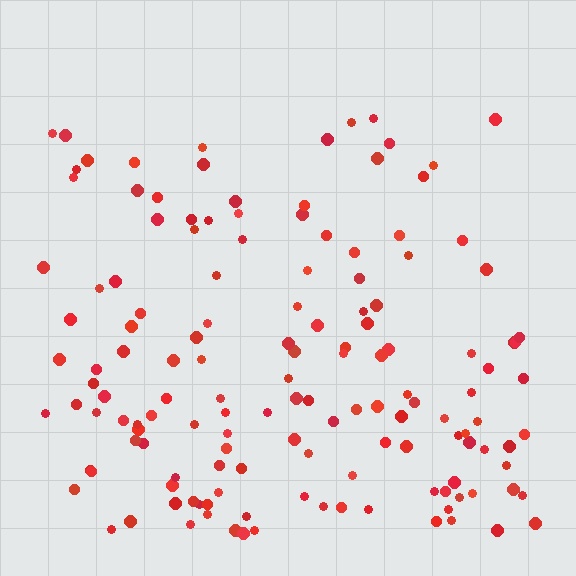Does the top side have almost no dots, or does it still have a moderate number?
Still a moderate number, just noticeably fewer than the bottom.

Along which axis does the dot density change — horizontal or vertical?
Vertical.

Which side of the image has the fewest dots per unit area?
The top.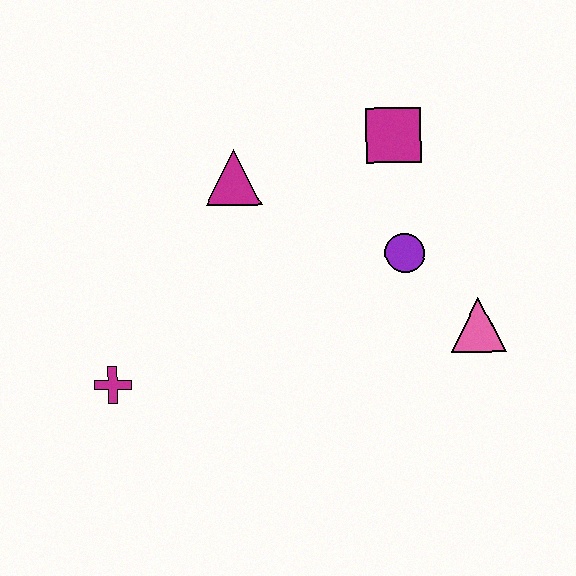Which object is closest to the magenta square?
The purple circle is closest to the magenta square.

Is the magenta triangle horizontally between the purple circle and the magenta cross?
Yes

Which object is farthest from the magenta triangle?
The pink triangle is farthest from the magenta triangle.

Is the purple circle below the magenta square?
Yes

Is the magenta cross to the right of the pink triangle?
No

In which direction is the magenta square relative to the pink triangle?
The magenta square is above the pink triangle.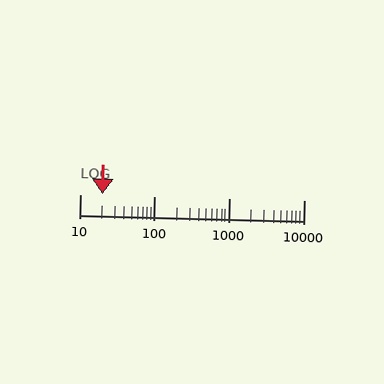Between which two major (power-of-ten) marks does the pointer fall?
The pointer is between 10 and 100.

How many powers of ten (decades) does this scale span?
The scale spans 3 decades, from 10 to 10000.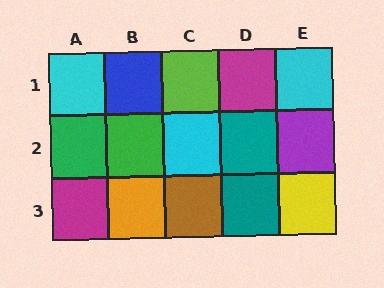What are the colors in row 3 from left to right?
Magenta, orange, brown, teal, yellow.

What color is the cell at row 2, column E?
Purple.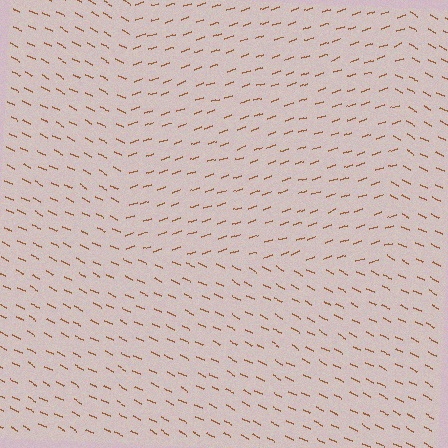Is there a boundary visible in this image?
Yes, there is a texture boundary formed by a change in line orientation.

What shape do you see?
I see a rectangle.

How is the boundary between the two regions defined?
The boundary is defined purely by a change in line orientation (approximately 45 degrees difference). All lines are the same color and thickness.